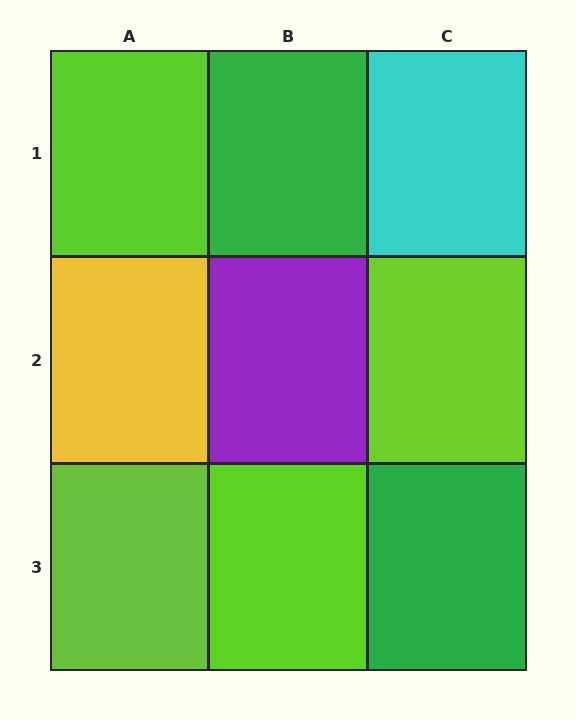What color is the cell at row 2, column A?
Yellow.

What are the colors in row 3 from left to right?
Lime, lime, green.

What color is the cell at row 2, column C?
Lime.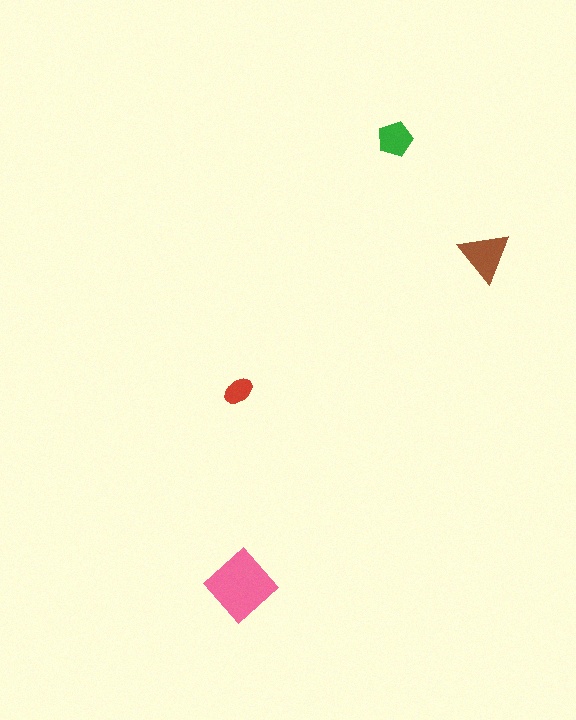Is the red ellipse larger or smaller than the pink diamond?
Smaller.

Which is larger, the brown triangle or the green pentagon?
The brown triangle.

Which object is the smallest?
The red ellipse.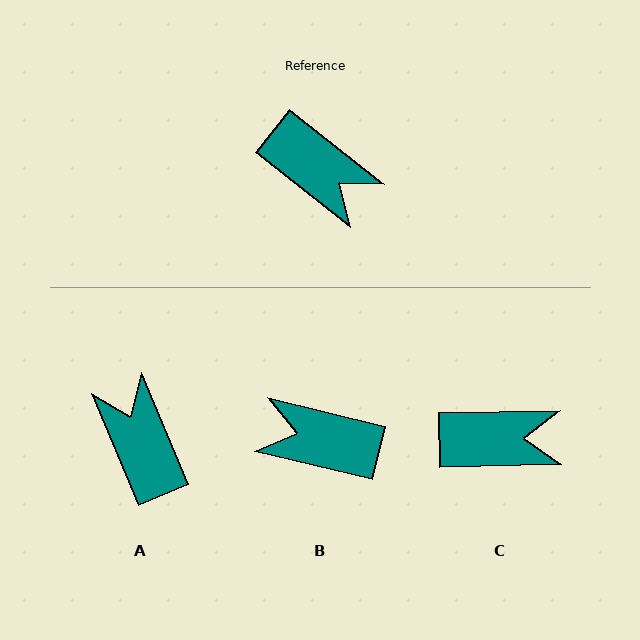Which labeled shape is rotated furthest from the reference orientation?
B, about 155 degrees away.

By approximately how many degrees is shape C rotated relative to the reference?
Approximately 39 degrees counter-clockwise.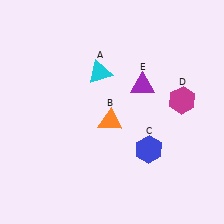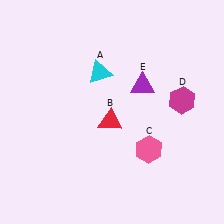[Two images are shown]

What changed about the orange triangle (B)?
In Image 1, B is orange. In Image 2, it changed to red.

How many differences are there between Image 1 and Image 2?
There are 2 differences between the two images.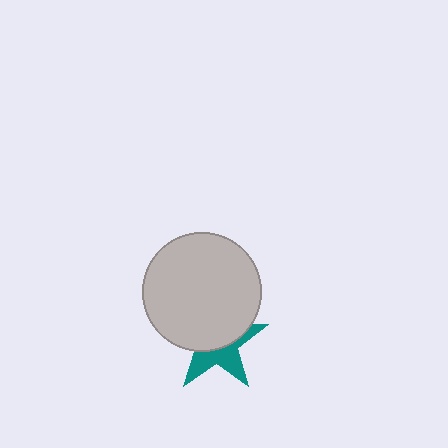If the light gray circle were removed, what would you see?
You would see the complete teal star.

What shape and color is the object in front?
The object in front is a light gray circle.